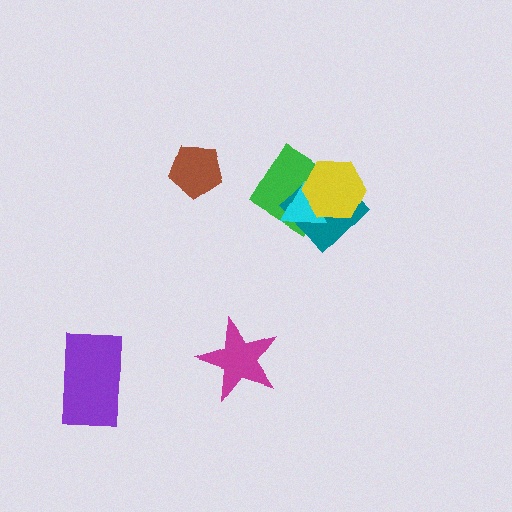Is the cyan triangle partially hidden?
Yes, it is partially covered by another shape.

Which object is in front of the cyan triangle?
The yellow hexagon is in front of the cyan triangle.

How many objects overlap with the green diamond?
3 objects overlap with the green diamond.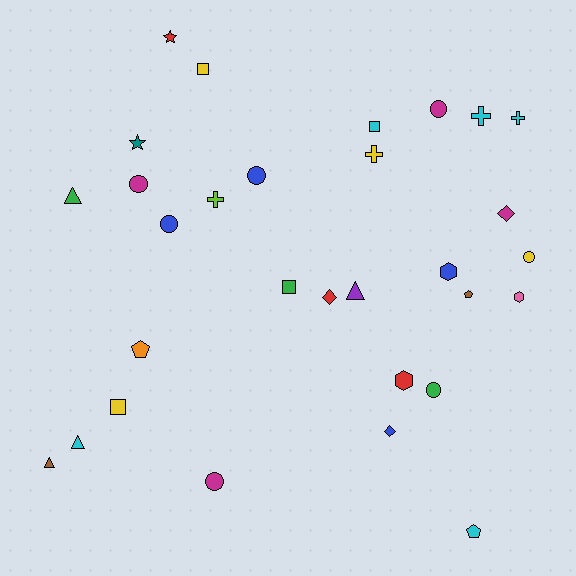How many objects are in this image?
There are 30 objects.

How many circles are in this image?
There are 7 circles.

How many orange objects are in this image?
There is 1 orange object.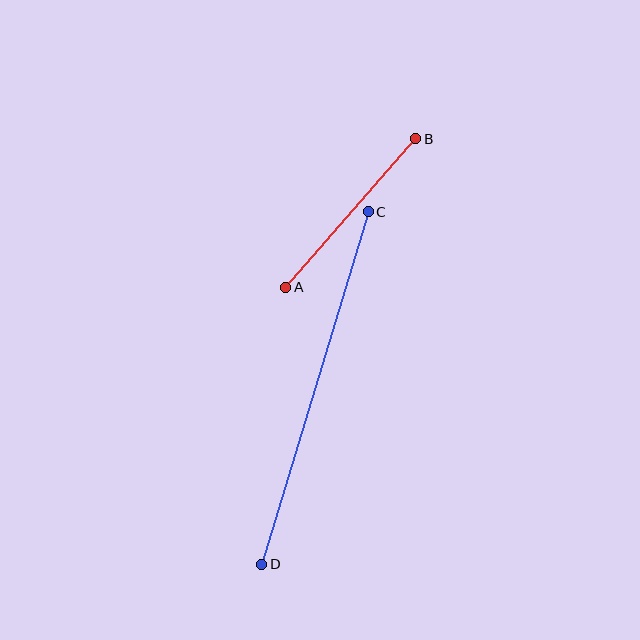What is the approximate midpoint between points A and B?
The midpoint is at approximately (351, 213) pixels.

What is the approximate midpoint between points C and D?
The midpoint is at approximately (315, 388) pixels.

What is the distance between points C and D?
The distance is approximately 368 pixels.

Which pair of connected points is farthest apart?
Points C and D are farthest apart.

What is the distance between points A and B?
The distance is approximately 197 pixels.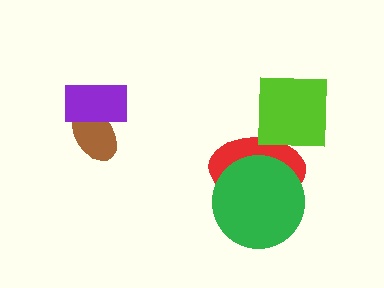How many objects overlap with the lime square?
1 object overlaps with the lime square.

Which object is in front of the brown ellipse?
The purple rectangle is in front of the brown ellipse.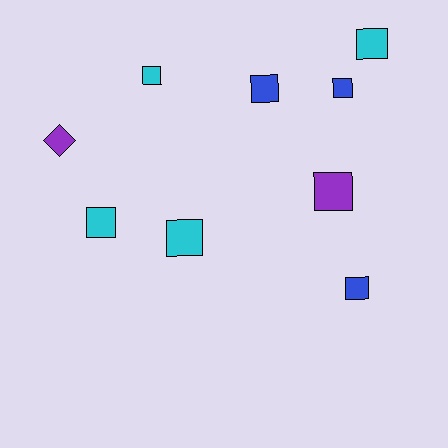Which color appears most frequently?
Cyan, with 4 objects.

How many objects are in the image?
There are 9 objects.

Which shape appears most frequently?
Square, with 8 objects.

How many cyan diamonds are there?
There are no cyan diamonds.